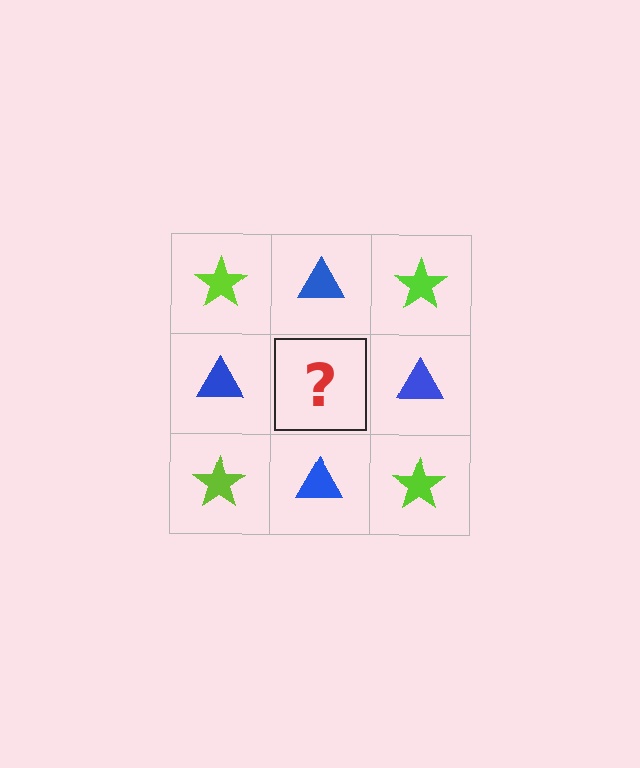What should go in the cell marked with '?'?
The missing cell should contain a lime star.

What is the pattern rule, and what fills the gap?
The rule is that it alternates lime star and blue triangle in a checkerboard pattern. The gap should be filled with a lime star.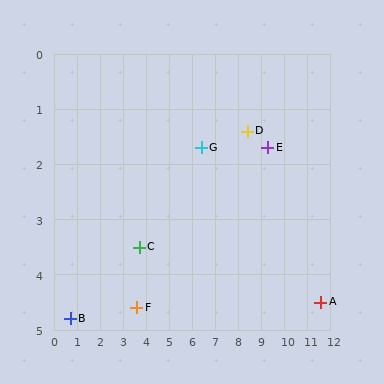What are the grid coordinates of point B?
Point B is at approximately (0.7, 4.8).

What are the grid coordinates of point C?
Point C is at approximately (3.7, 3.5).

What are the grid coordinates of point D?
Point D is at approximately (8.4, 1.4).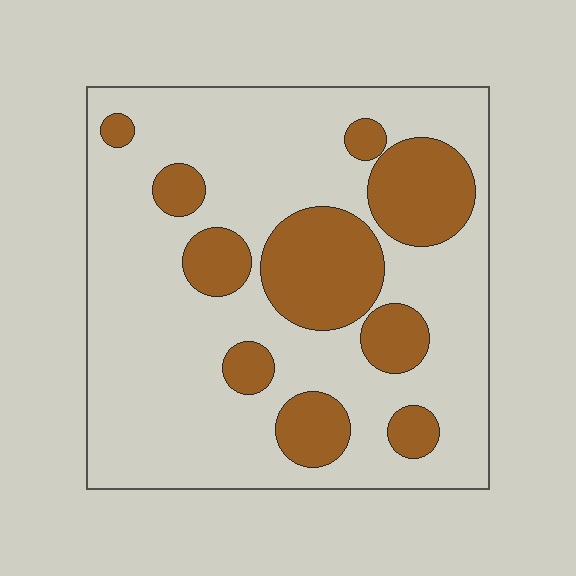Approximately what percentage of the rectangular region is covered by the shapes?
Approximately 25%.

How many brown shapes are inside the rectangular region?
10.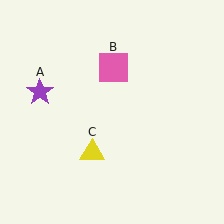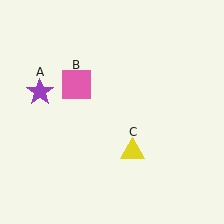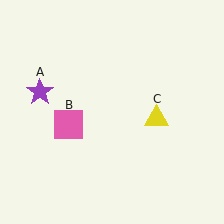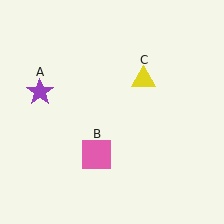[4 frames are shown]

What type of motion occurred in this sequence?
The pink square (object B), yellow triangle (object C) rotated counterclockwise around the center of the scene.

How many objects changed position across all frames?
2 objects changed position: pink square (object B), yellow triangle (object C).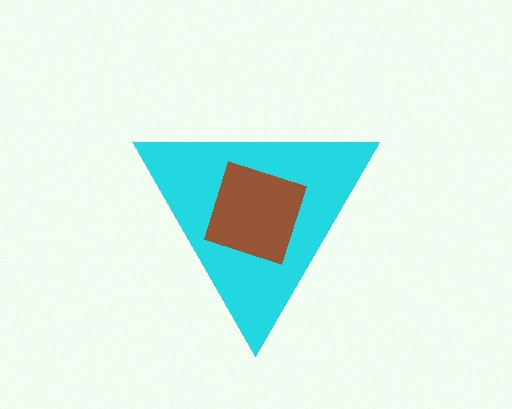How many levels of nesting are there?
2.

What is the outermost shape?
The cyan triangle.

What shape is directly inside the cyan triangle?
The brown diamond.